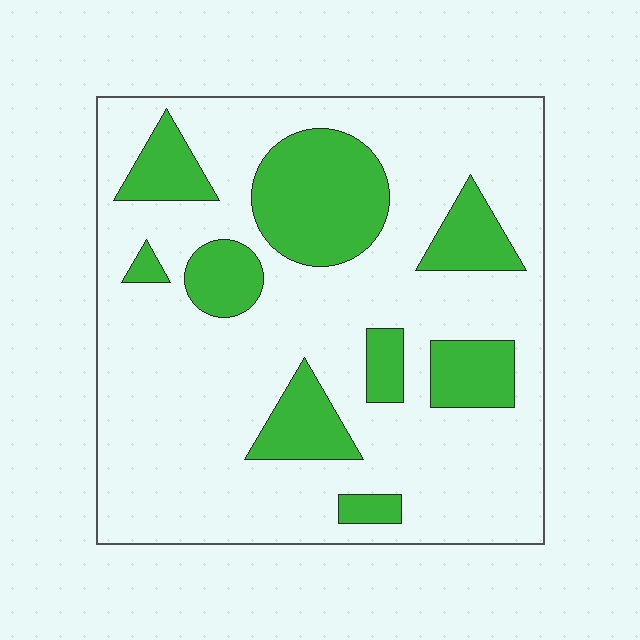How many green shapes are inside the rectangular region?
9.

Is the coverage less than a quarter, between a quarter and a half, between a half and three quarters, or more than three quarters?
Less than a quarter.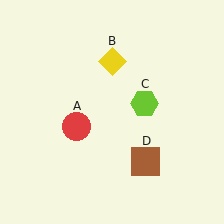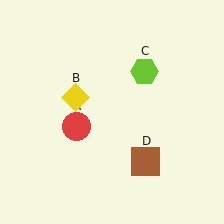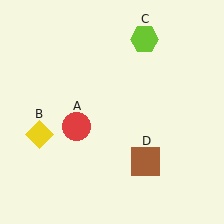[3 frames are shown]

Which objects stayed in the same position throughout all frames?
Red circle (object A) and brown square (object D) remained stationary.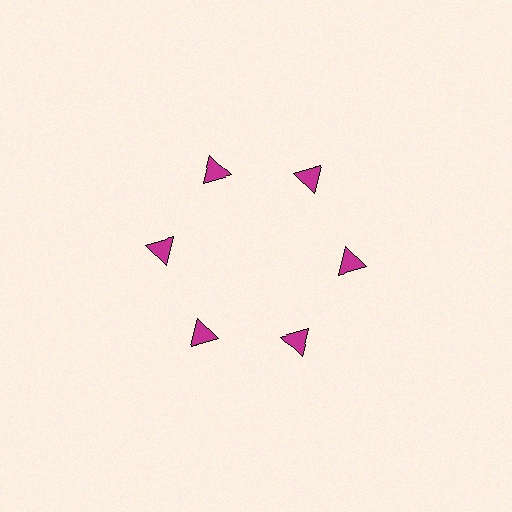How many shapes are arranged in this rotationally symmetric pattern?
There are 6 shapes, arranged in 6 groups of 1.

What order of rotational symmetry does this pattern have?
This pattern has 6-fold rotational symmetry.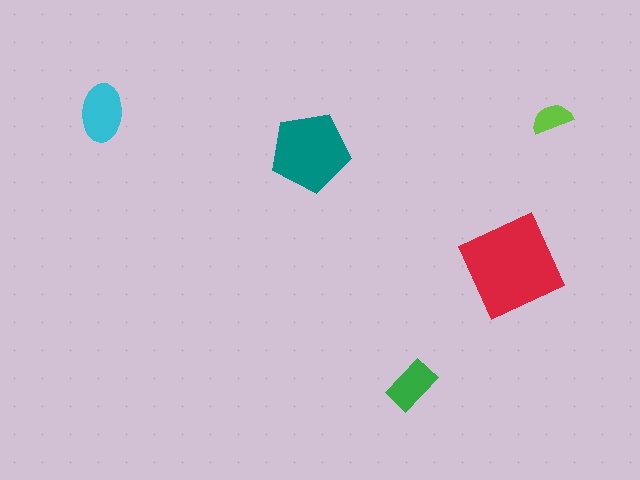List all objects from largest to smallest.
The red square, the teal pentagon, the cyan ellipse, the green rectangle, the lime semicircle.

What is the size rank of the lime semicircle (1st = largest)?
5th.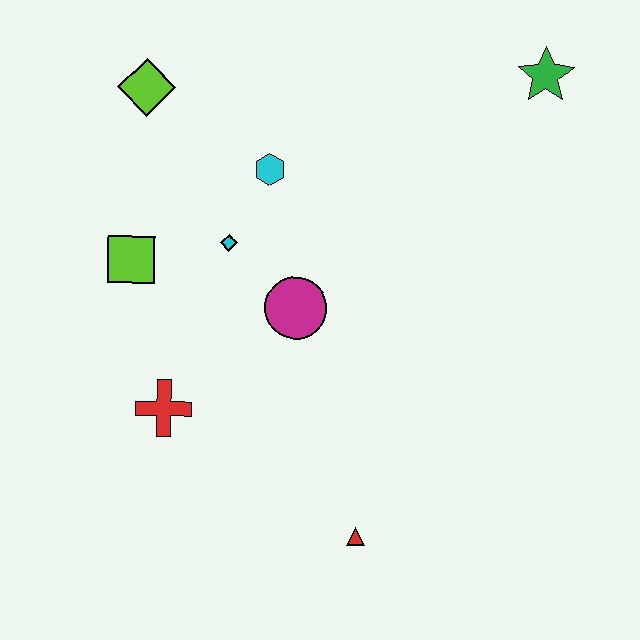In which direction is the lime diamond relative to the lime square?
The lime diamond is above the lime square.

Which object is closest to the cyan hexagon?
The cyan diamond is closest to the cyan hexagon.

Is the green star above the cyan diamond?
Yes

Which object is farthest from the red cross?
The green star is farthest from the red cross.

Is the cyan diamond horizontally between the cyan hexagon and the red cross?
Yes